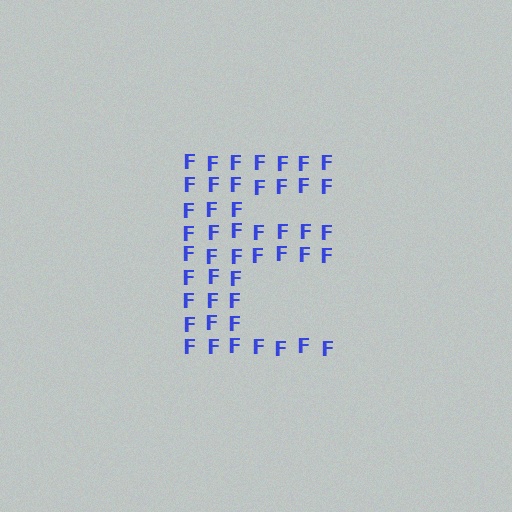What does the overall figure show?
The overall figure shows the letter E.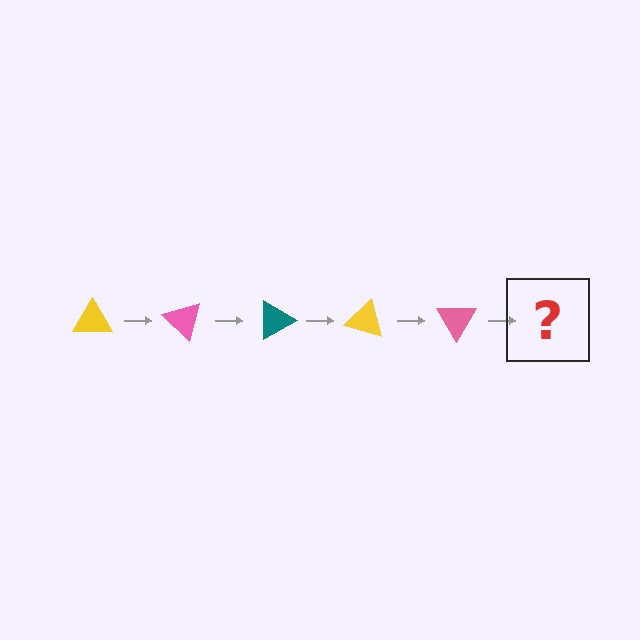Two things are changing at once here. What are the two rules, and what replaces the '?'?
The two rules are that it rotates 45 degrees each step and the color cycles through yellow, pink, and teal. The '?' should be a teal triangle, rotated 225 degrees from the start.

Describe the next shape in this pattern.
It should be a teal triangle, rotated 225 degrees from the start.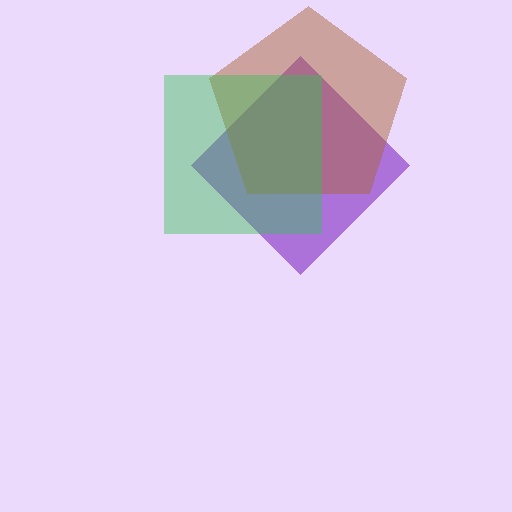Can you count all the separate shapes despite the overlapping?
Yes, there are 3 separate shapes.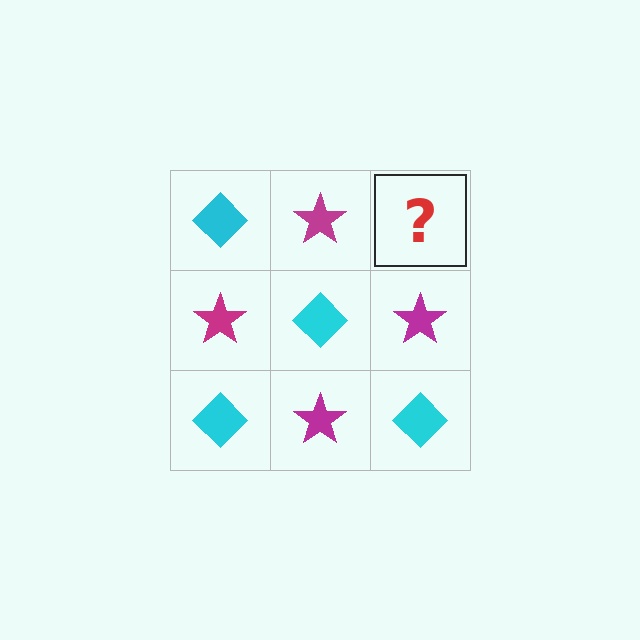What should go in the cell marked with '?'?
The missing cell should contain a cyan diamond.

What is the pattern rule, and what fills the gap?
The rule is that it alternates cyan diamond and magenta star in a checkerboard pattern. The gap should be filled with a cyan diamond.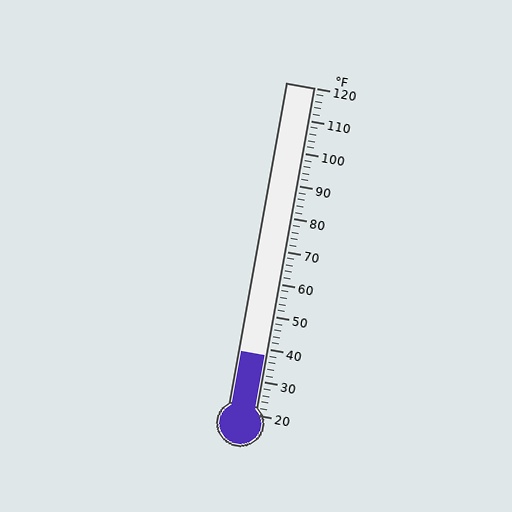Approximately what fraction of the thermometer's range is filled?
The thermometer is filled to approximately 20% of its range.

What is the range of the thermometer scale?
The thermometer scale ranges from 20°F to 120°F.